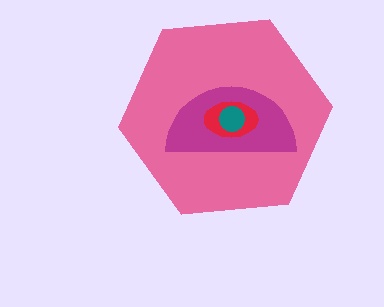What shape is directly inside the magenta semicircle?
The red ellipse.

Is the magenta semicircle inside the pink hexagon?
Yes.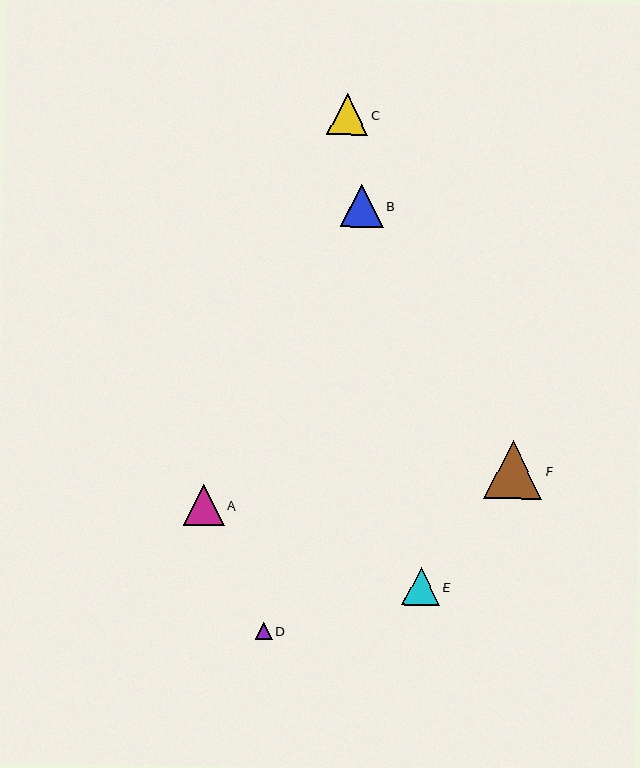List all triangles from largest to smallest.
From largest to smallest: F, B, C, A, E, D.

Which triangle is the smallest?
Triangle D is the smallest with a size of approximately 17 pixels.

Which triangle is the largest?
Triangle F is the largest with a size of approximately 58 pixels.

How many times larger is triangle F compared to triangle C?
Triangle F is approximately 1.4 times the size of triangle C.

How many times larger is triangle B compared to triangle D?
Triangle B is approximately 2.5 times the size of triangle D.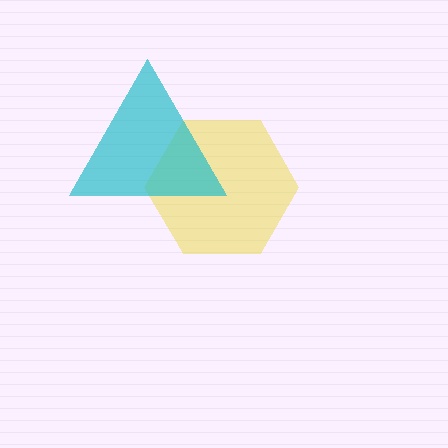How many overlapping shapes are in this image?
There are 2 overlapping shapes in the image.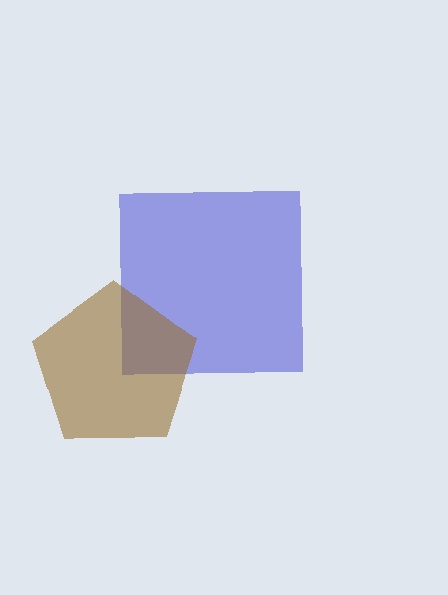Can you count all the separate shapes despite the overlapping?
Yes, there are 2 separate shapes.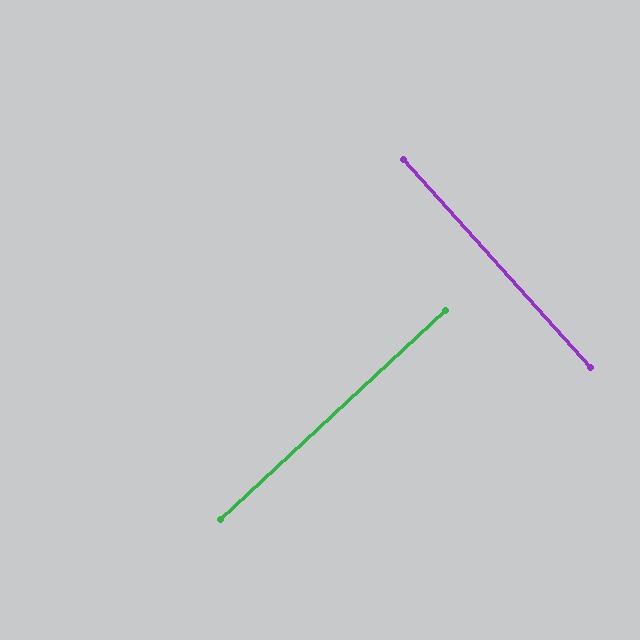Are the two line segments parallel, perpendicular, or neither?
Perpendicular — they meet at approximately 89°.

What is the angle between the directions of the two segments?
Approximately 89 degrees.